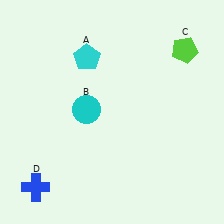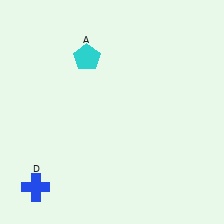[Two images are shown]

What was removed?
The lime pentagon (C), the cyan circle (B) were removed in Image 2.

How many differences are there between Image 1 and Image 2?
There are 2 differences between the two images.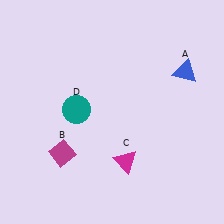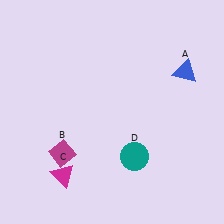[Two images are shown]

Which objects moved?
The objects that moved are: the magenta triangle (C), the teal circle (D).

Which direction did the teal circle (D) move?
The teal circle (D) moved right.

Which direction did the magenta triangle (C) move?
The magenta triangle (C) moved left.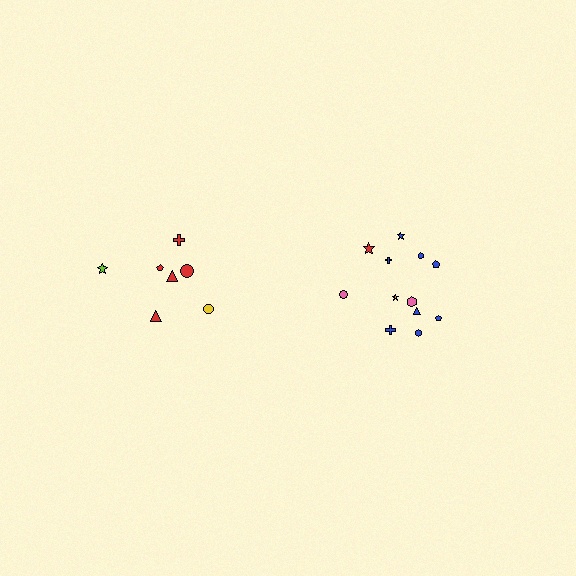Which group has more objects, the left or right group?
The right group.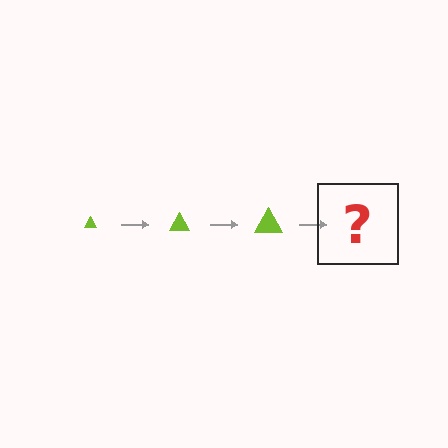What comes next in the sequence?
The next element should be a lime triangle, larger than the previous one.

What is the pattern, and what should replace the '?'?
The pattern is that the triangle gets progressively larger each step. The '?' should be a lime triangle, larger than the previous one.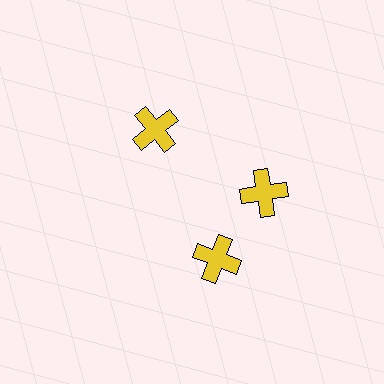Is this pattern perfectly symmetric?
No. The 3 yellow crosses are arranged in a ring, but one element near the 7 o'clock position is rotated out of alignment along the ring, breaking the 3-fold rotational symmetry.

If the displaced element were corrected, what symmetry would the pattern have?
It would have 3-fold rotational symmetry — the pattern would map onto itself every 120 degrees.